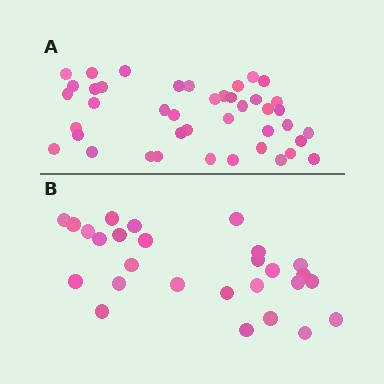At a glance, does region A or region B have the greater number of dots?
Region A (the top region) has more dots.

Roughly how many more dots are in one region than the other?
Region A has approximately 15 more dots than region B.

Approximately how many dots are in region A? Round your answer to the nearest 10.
About 40 dots. (The exact count is 42, which rounds to 40.)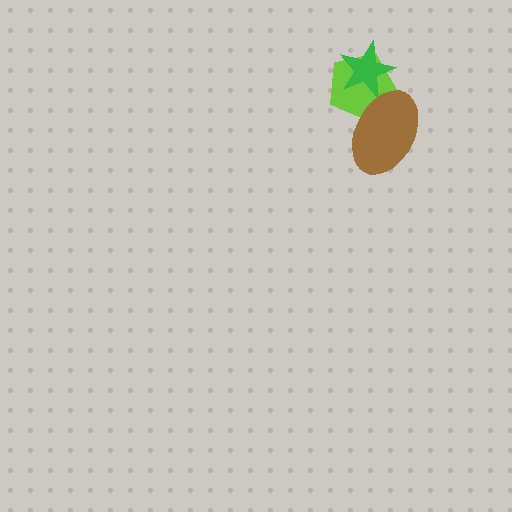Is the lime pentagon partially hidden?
Yes, it is partially covered by another shape.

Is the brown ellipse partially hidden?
No, no other shape covers it.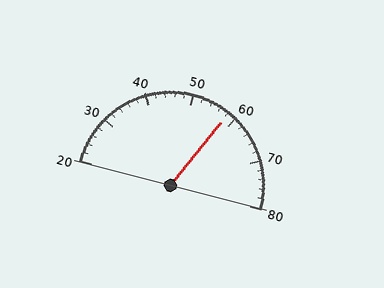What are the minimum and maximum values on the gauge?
The gauge ranges from 20 to 80.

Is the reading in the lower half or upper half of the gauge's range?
The reading is in the upper half of the range (20 to 80).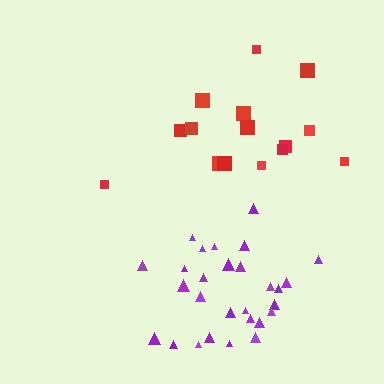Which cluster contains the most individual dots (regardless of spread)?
Purple (28).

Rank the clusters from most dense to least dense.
purple, red.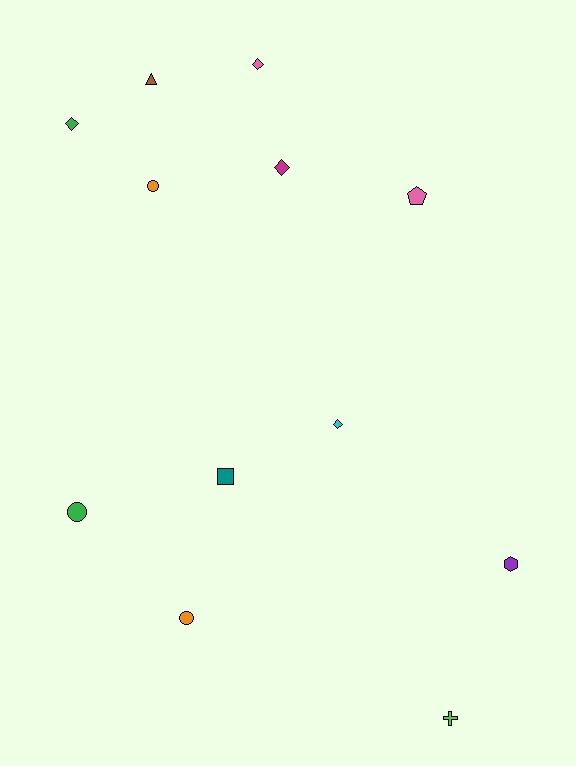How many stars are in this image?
There are no stars.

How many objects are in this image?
There are 12 objects.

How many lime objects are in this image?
There is 1 lime object.